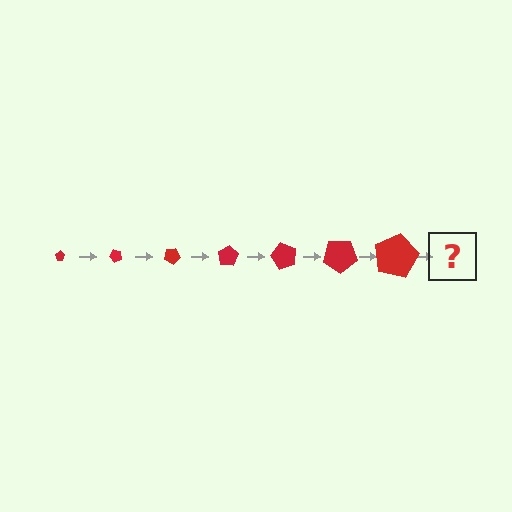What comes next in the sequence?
The next element should be a pentagon, larger than the previous one and rotated 350 degrees from the start.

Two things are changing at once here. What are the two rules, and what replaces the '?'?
The two rules are that the pentagon grows larger each step and it rotates 50 degrees each step. The '?' should be a pentagon, larger than the previous one and rotated 350 degrees from the start.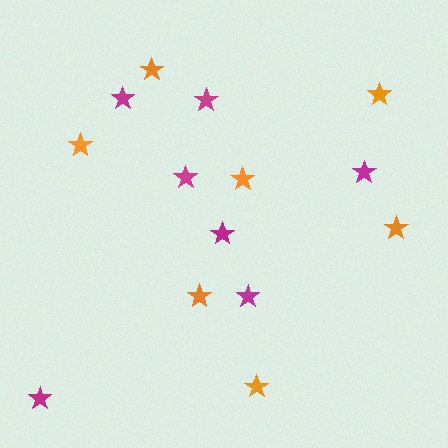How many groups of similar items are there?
There are 2 groups: one group of orange stars (7) and one group of magenta stars (7).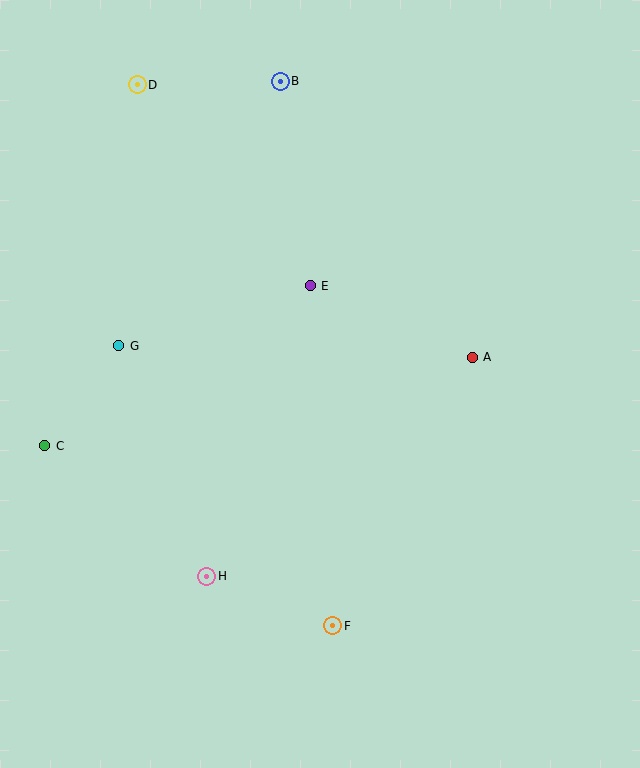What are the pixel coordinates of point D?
Point D is at (137, 85).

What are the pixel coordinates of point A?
Point A is at (472, 357).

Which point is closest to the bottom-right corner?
Point F is closest to the bottom-right corner.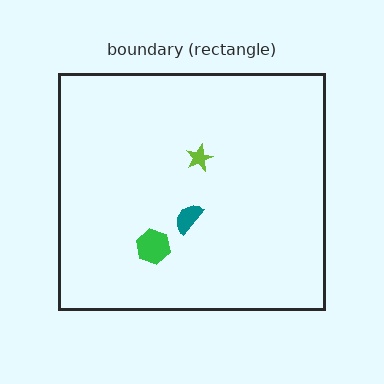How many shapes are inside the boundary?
3 inside, 0 outside.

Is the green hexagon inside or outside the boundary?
Inside.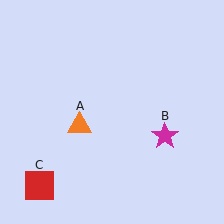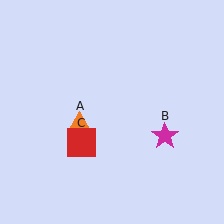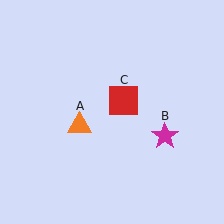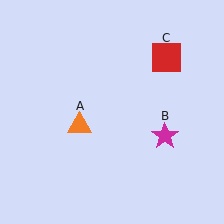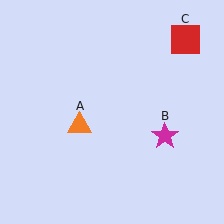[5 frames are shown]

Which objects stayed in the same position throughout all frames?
Orange triangle (object A) and magenta star (object B) remained stationary.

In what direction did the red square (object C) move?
The red square (object C) moved up and to the right.